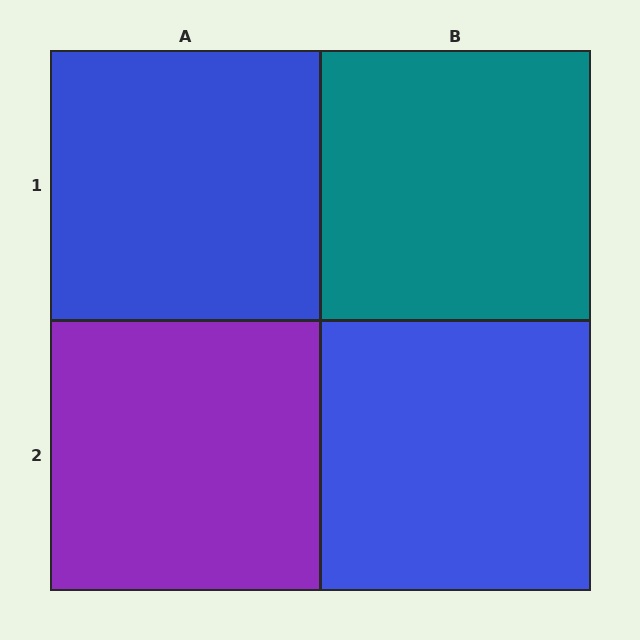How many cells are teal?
1 cell is teal.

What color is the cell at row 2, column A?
Purple.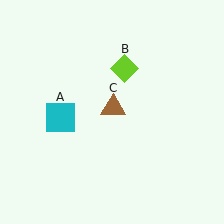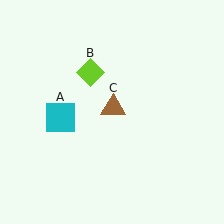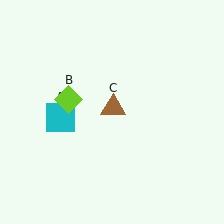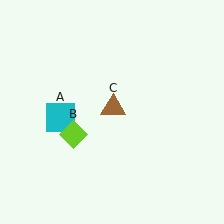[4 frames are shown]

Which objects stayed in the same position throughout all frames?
Cyan square (object A) and brown triangle (object C) remained stationary.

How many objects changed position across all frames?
1 object changed position: lime diamond (object B).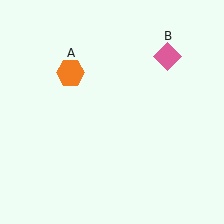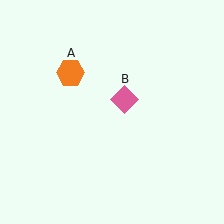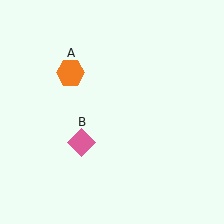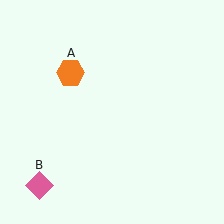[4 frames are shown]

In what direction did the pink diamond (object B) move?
The pink diamond (object B) moved down and to the left.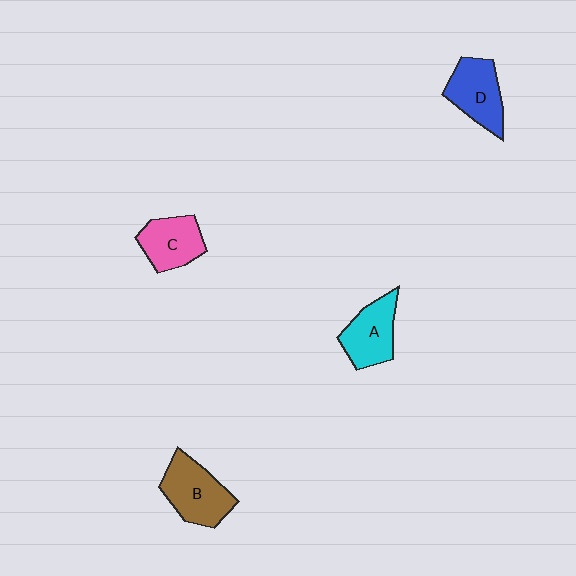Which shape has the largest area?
Shape B (brown).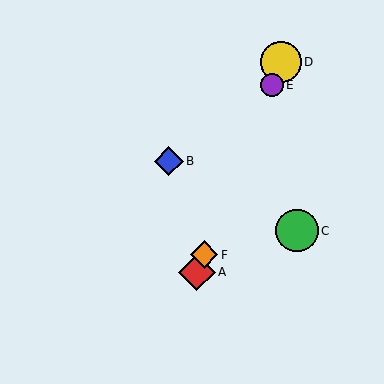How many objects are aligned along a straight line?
4 objects (A, D, E, F) are aligned along a straight line.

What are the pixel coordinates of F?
Object F is at (204, 255).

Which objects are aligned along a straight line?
Objects A, D, E, F are aligned along a straight line.